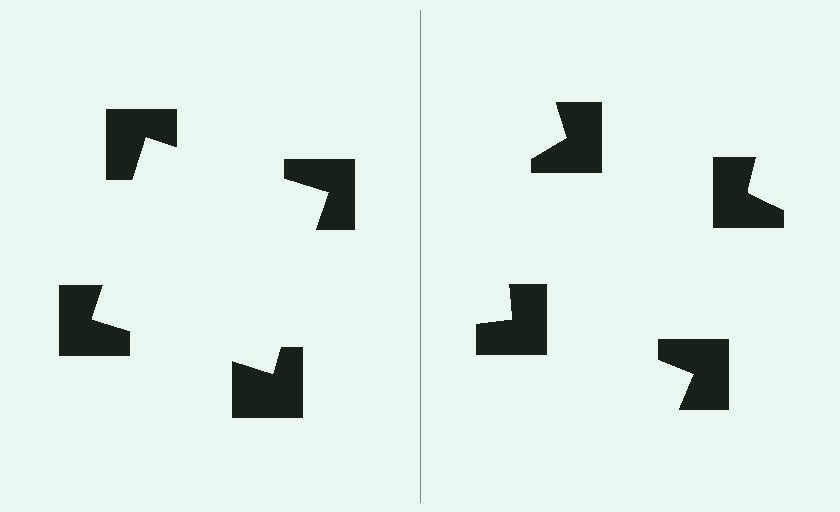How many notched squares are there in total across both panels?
8 — 4 on each side.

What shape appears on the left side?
An illusory square.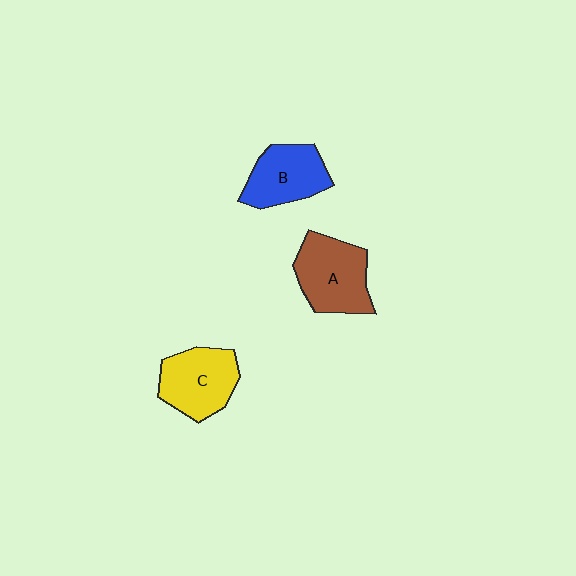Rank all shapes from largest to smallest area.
From largest to smallest: A (brown), C (yellow), B (blue).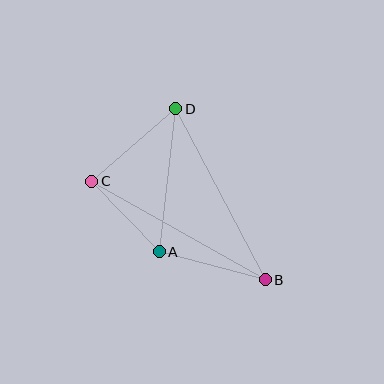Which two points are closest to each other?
Points A and C are closest to each other.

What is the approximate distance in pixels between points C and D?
The distance between C and D is approximately 111 pixels.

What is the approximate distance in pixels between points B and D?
The distance between B and D is approximately 193 pixels.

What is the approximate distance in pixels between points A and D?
The distance between A and D is approximately 144 pixels.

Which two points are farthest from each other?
Points B and C are farthest from each other.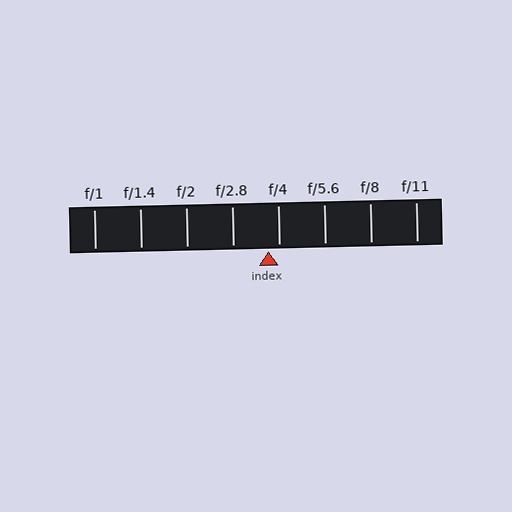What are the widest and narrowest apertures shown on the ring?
The widest aperture shown is f/1 and the narrowest is f/11.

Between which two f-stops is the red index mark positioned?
The index mark is between f/2.8 and f/4.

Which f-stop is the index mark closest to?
The index mark is closest to f/4.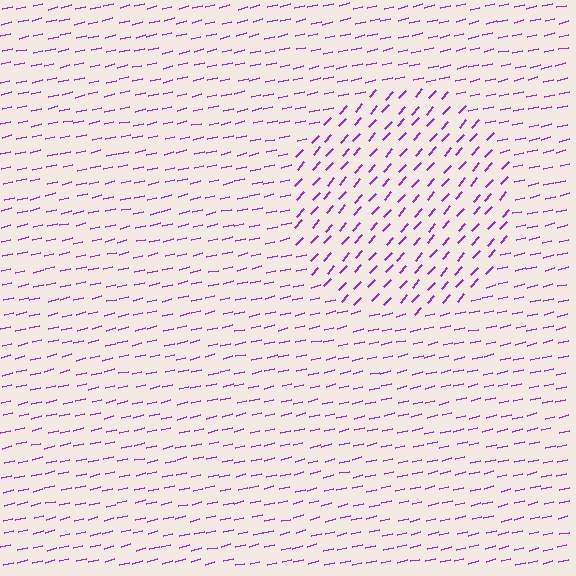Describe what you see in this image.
The image is filled with small purple line segments. A circle region in the image has lines oriented differently from the surrounding lines, creating a visible texture boundary.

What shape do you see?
I see a circle.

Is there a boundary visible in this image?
Yes, there is a texture boundary formed by a change in line orientation.